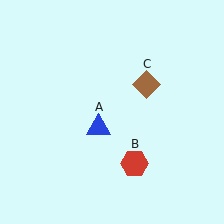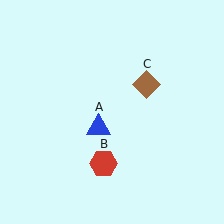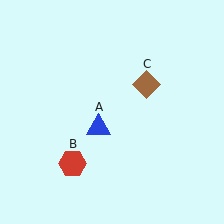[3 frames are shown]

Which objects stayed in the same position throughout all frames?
Blue triangle (object A) and brown diamond (object C) remained stationary.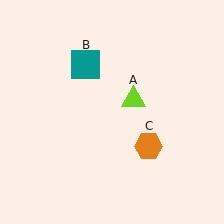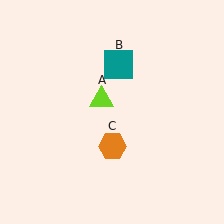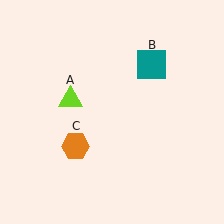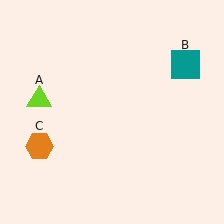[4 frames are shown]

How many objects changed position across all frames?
3 objects changed position: lime triangle (object A), teal square (object B), orange hexagon (object C).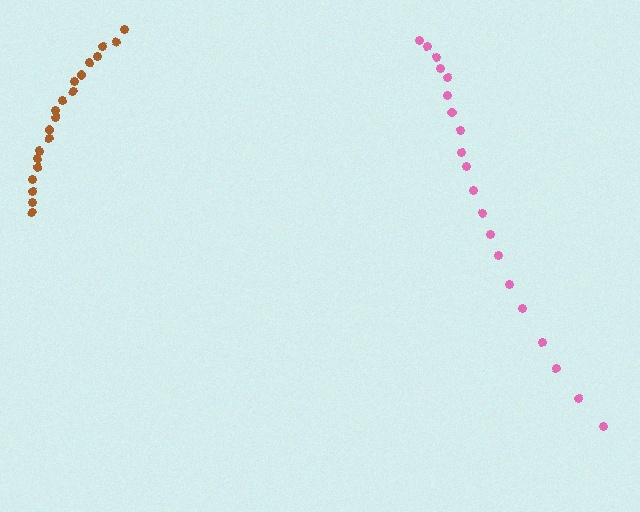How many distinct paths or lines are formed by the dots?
There are 2 distinct paths.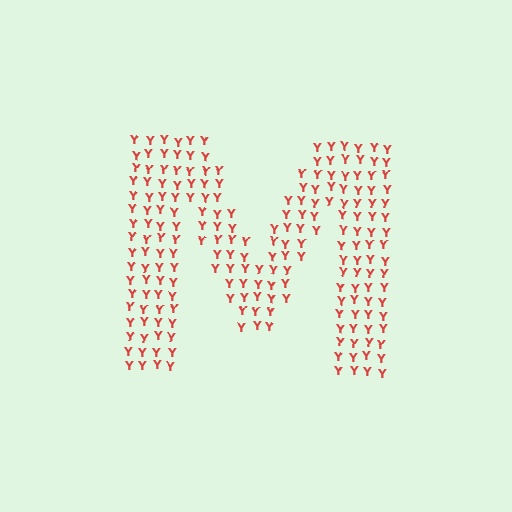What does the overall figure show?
The overall figure shows the letter M.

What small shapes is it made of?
It is made of small letter Y's.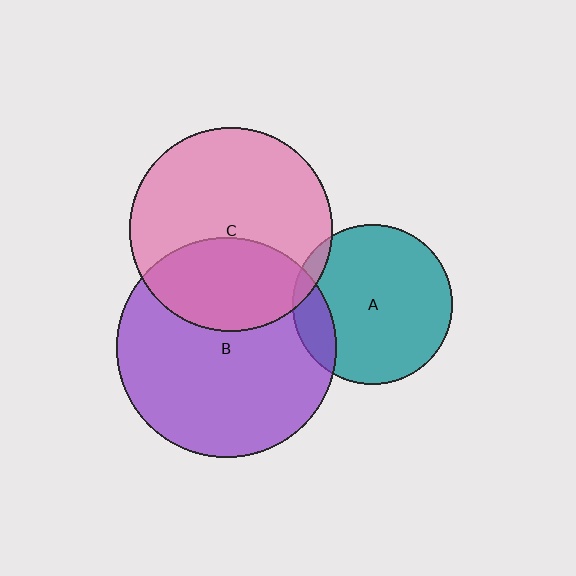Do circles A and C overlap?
Yes.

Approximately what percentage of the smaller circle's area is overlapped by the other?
Approximately 5%.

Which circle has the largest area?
Circle B (purple).